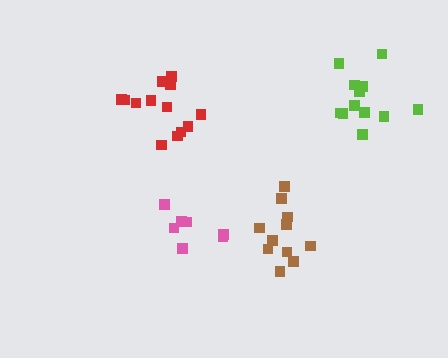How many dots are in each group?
Group 1: 7 dots, Group 2: 13 dots, Group 3: 12 dots, Group 4: 11 dots (43 total).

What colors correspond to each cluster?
The clusters are colored: pink, red, lime, brown.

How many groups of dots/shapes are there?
There are 4 groups.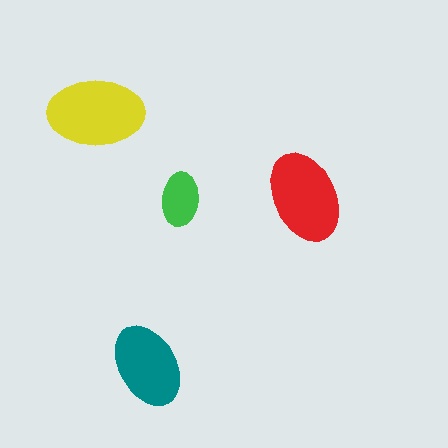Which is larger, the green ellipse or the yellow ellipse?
The yellow one.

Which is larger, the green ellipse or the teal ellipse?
The teal one.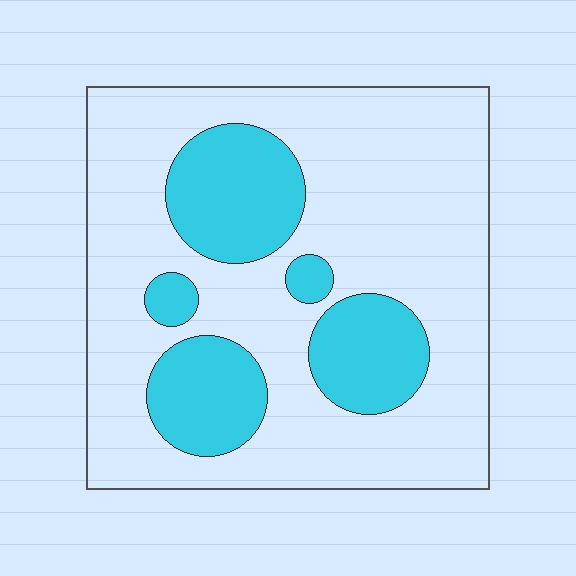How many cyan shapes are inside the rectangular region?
5.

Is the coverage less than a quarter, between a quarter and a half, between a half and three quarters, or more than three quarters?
Between a quarter and a half.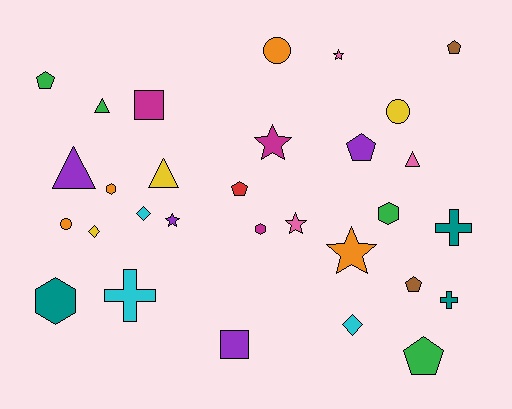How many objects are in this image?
There are 30 objects.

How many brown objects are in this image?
There are 2 brown objects.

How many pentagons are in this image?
There are 6 pentagons.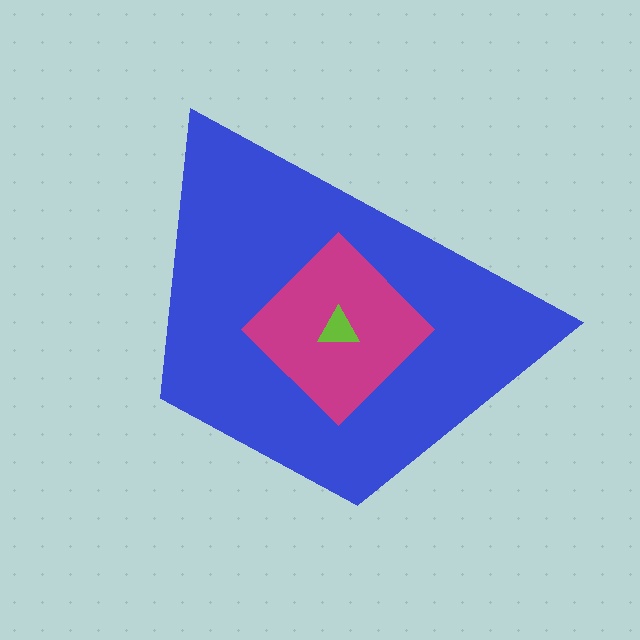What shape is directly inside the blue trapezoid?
The magenta diamond.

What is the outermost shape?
The blue trapezoid.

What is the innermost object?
The lime triangle.